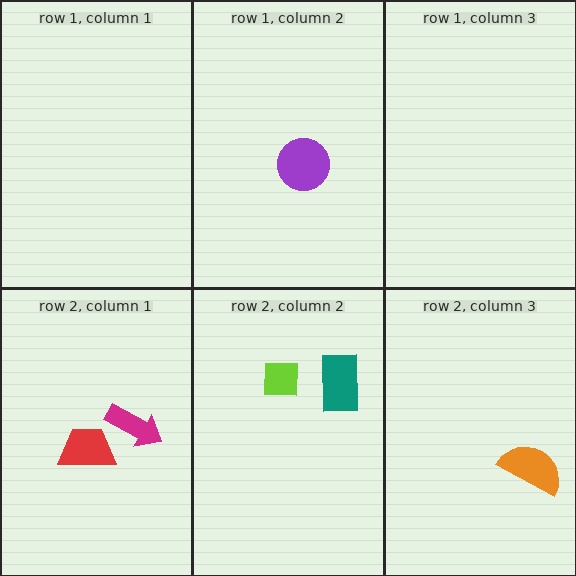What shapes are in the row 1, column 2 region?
The purple circle.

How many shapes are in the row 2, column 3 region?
1.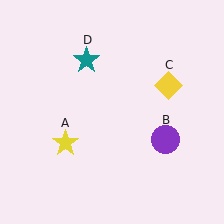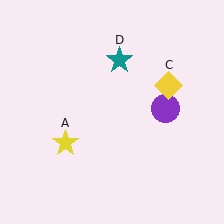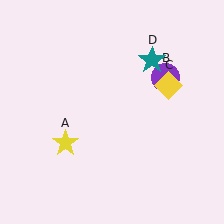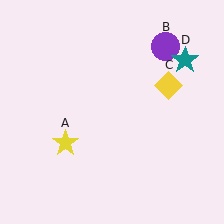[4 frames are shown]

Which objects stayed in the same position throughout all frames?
Yellow star (object A) and yellow diamond (object C) remained stationary.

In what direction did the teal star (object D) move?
The teal star (object D) moved right.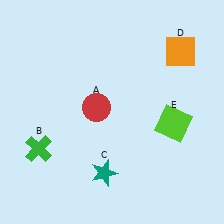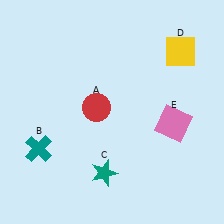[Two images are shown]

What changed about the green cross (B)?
In Image 1, B is green. In Image 2, it changed to teal.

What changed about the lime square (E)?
In Image 1, E is lime. In Image 2, it changed to pink.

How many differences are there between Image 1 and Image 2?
There are 3 differences between the two images.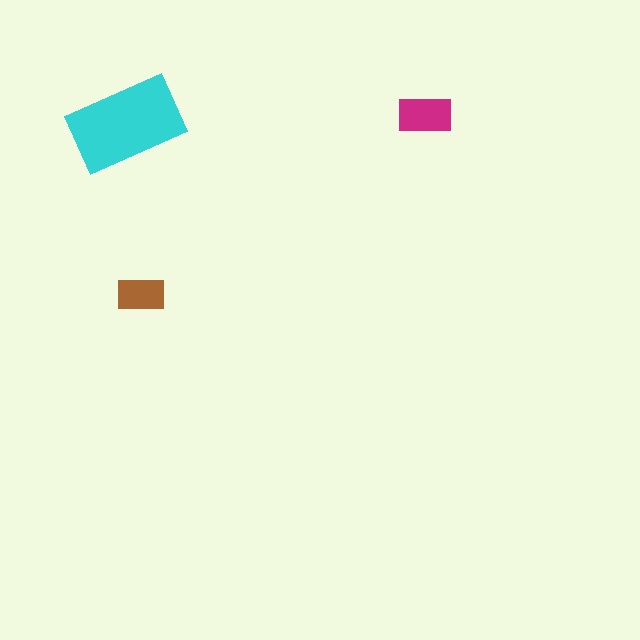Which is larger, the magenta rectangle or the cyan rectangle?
The cyan one.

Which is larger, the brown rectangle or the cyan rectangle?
The cyan one.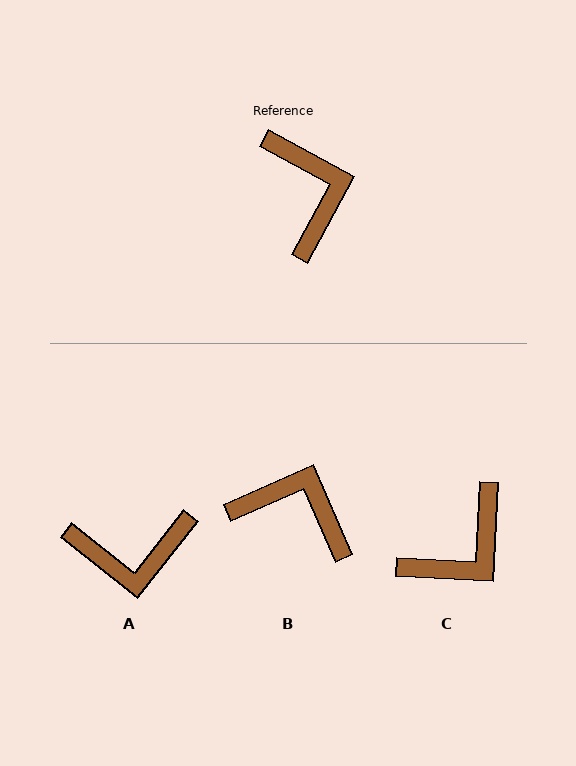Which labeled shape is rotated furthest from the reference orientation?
A, about 100 degrees away.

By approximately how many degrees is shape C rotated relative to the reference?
Approximately 64 degrees clockwise.